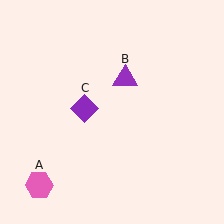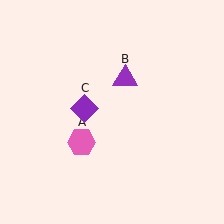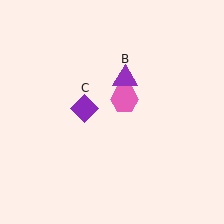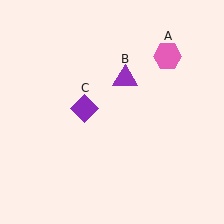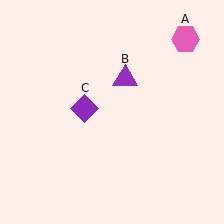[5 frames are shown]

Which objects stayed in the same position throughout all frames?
Purple triangle (object B) and purple diamond (object C) remained stationary.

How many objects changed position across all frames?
1 object changed position: pink hexagon (object A).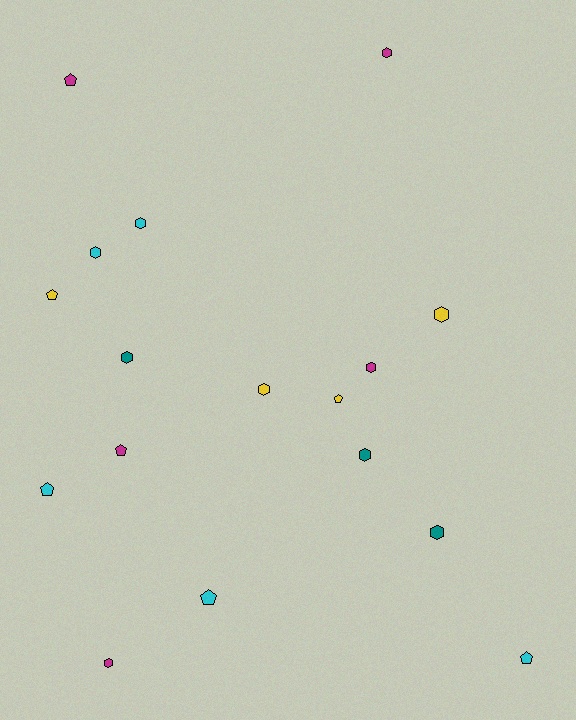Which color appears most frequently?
Cyan, with 5 objects.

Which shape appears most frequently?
Hexagon, with 10 objects.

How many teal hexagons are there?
There are 3 teal hexagons.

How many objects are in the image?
There are 17 objects.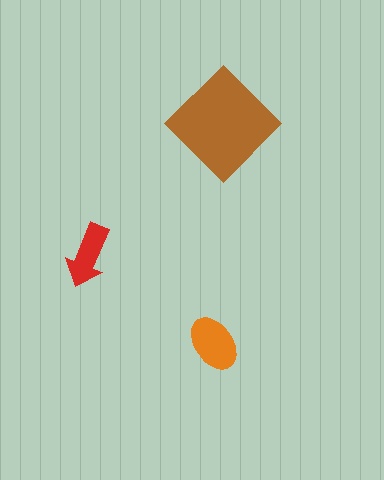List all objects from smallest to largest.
The red arrow, the orange ellipse, the brown diamond.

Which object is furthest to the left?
The red arrow is leftmost.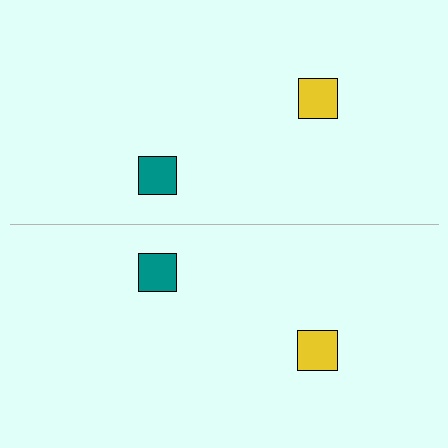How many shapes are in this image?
There are 4 shapes in this image.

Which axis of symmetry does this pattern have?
The pattern has a horizontal axis of symmetry running through the center of the image.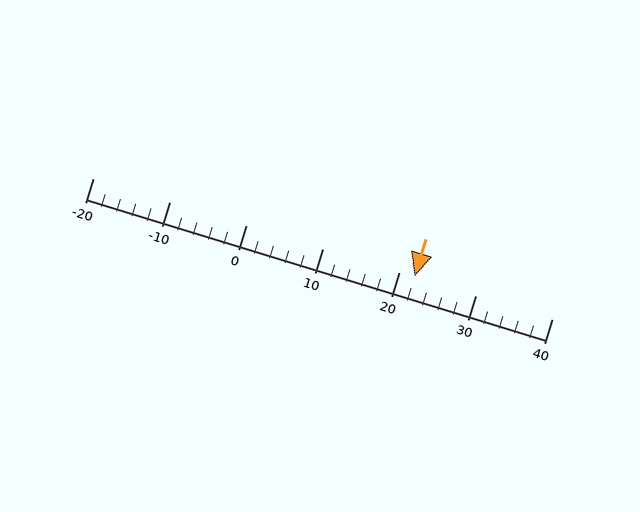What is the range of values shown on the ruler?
The ruler shows values from -20 to 40.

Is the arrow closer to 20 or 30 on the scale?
The arrow is closer to 20.